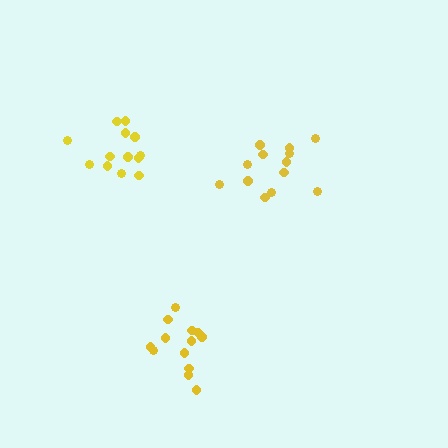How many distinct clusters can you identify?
There are 3 distinct clusters.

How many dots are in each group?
Group 1: 13 dots, Group 2: 13 dots, Group 3: 13 dots (39 total).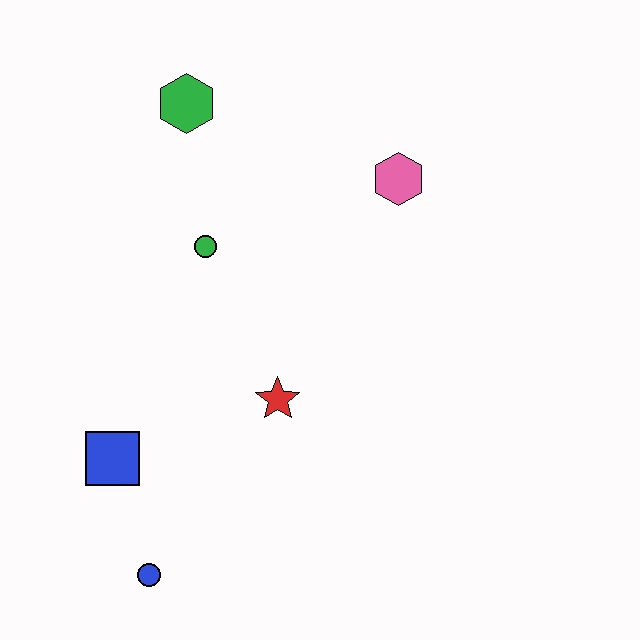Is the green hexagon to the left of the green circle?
Yes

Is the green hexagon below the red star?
No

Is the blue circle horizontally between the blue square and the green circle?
Yes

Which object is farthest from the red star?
The green hexagon is farthest from the red star.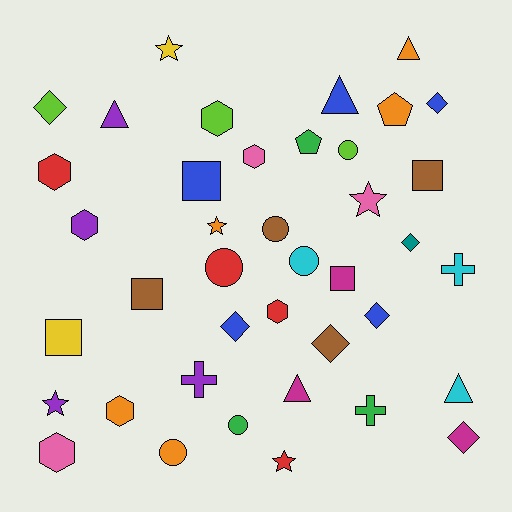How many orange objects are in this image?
There are 5 orange objects.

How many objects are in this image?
There are 40 objects.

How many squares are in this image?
There are 5 squares.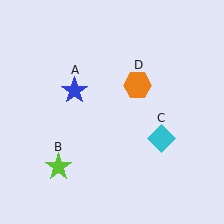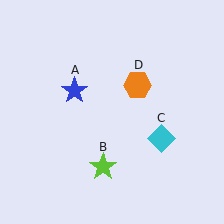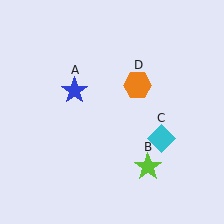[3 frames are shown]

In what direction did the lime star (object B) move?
The lime star (object B) moved right.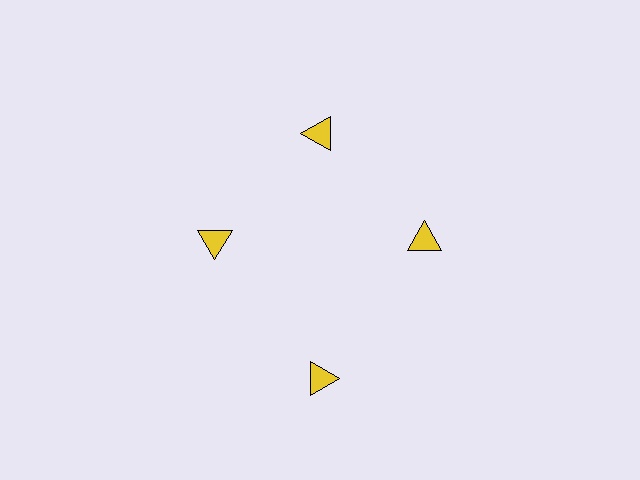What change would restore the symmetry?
The symmetry would be restored by moving it inward, back onto the ring so that all 4 triangles sit at equal angles and equal distance from the center.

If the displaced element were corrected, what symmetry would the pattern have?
It would have 4-fold rotational symmetry — the pattern would map onto itself every 90 degrees.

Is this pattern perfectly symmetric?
No. The 4 yellow triangles are arranged in a ring, but one element near the 6 o'clock position is pushed outward from the center, breaking the 4-fold rotational symmetry.